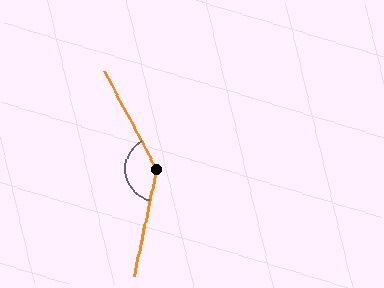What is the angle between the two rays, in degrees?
Approximately 140 degrees.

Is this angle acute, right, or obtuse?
It is obtuse.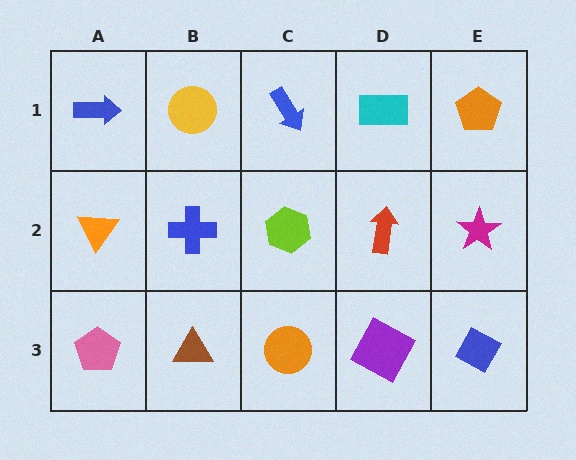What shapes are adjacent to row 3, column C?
A lime hexagon (row 2, column C), a brown triangle (row 3, column B), a purple square (row 3, column D).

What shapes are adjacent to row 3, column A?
An orange triangle (row 2, column A), a brown triangle (row 3, column B).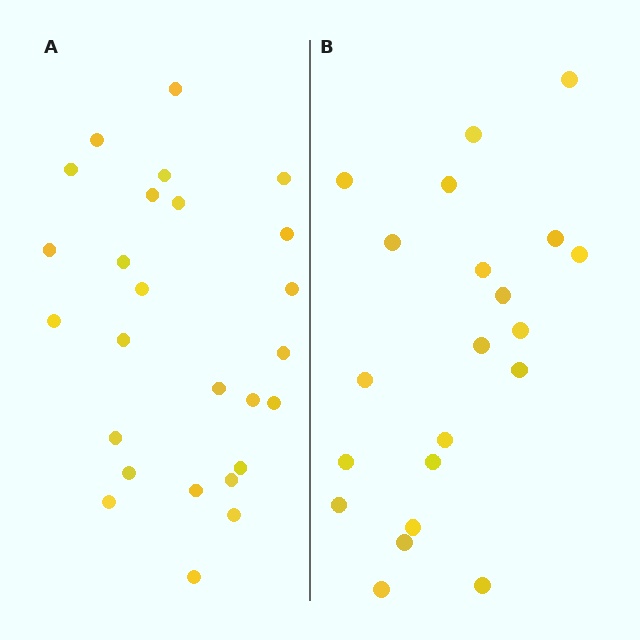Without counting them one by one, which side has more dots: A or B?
Region A (the left region) has more dots.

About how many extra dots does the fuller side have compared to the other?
Region A has about 5 more dots than region B.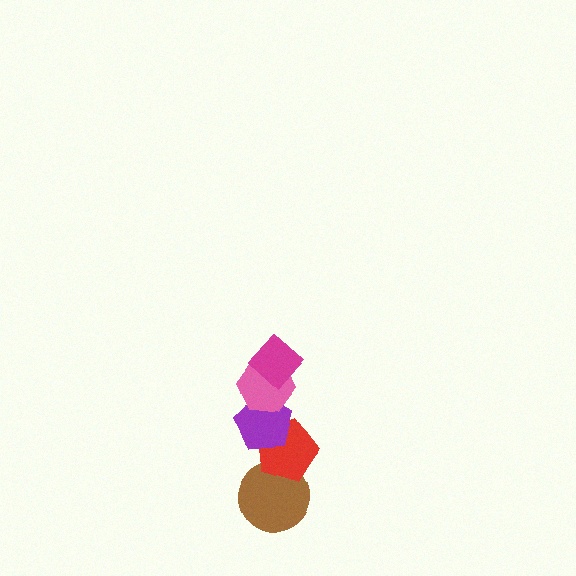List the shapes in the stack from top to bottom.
From top to bottom: the magenta diamond, the pink hexagon, the purple pentagon, the red pentagon, the brown circle.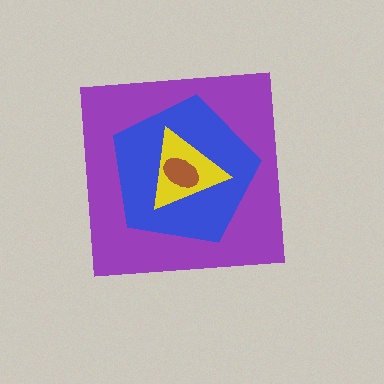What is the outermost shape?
The purple square.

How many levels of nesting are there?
4.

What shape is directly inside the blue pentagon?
The yellow triangle.